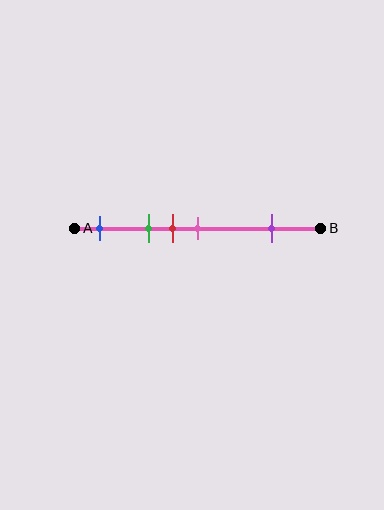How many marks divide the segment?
There are 5 marks dividing the segment.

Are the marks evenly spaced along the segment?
No, the marks are not evenly spaced.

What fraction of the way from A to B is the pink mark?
The pink mark is approximately 50% (0.5) of the way from A to B.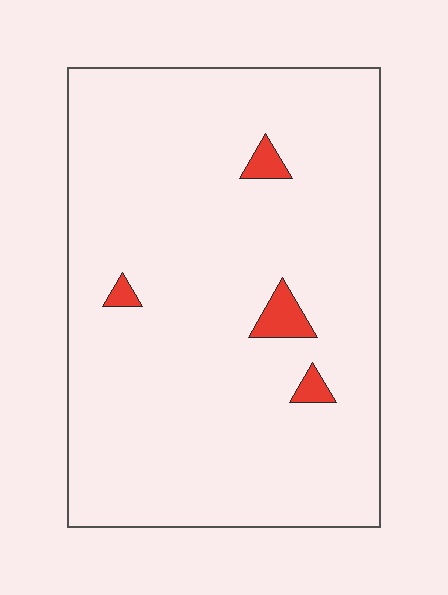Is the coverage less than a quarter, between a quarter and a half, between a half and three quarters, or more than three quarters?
Less than a quarter.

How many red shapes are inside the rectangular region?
4.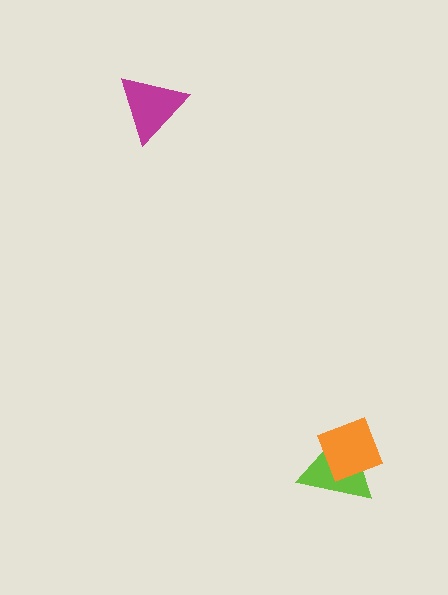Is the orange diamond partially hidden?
No, no other shape covers it.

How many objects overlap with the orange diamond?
1 object overlaps with the orange diamond.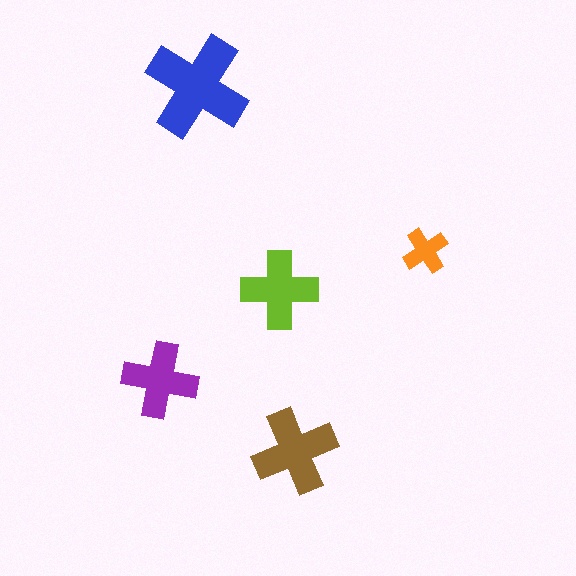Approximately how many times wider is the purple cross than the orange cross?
About 1.5 times wider.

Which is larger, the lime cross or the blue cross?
The blue one.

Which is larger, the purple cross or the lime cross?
The lime one.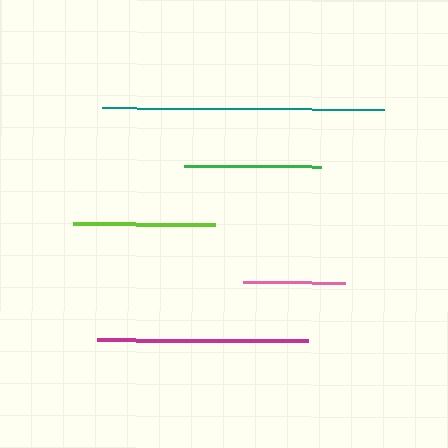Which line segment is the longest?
The teal line is the longest at approximately 282 pixels.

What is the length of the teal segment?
The teal segment is approximately 282 pixels long.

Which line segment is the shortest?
The pink line is the shortest at approximately 102 pixels.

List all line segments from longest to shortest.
From longest to shortest: teal, magenta, lime, green, pink.